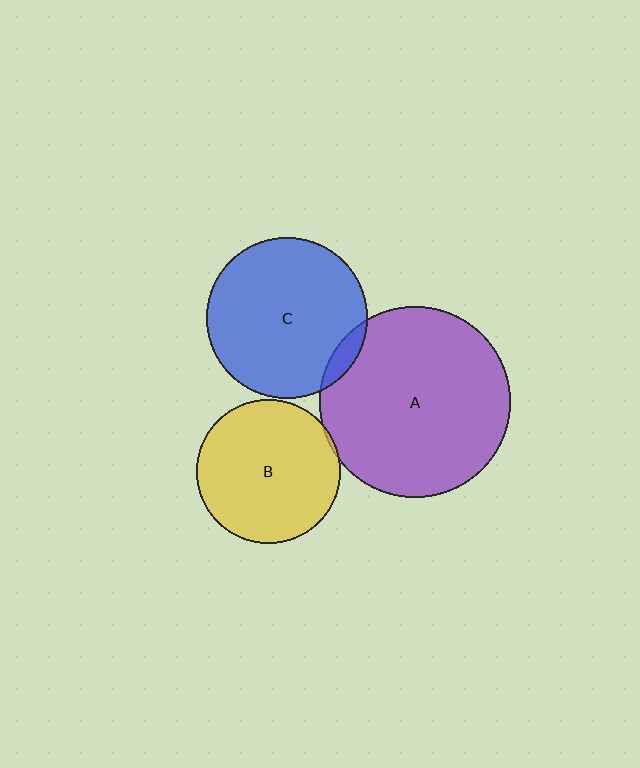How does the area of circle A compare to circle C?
Approximately 1.4 times.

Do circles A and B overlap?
Yes.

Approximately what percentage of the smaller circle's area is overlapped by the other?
Approximately 5%.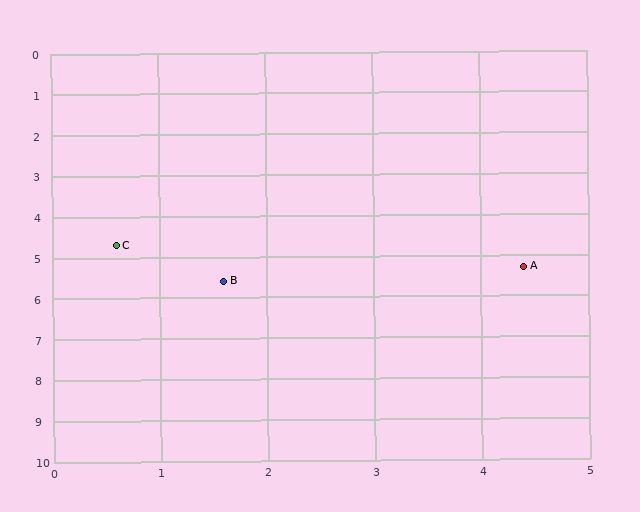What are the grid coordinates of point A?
Point A is at approximately (4.4, 5.3).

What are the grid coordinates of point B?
Point B is at approximately (1.6, 5.6).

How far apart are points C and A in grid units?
Points C and A are about 3.8 grid units apart.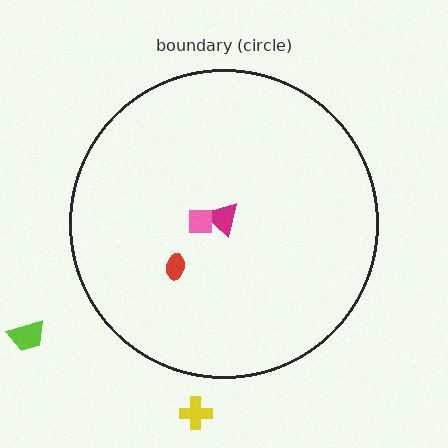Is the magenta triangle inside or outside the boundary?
Inside.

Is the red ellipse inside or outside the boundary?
Inside.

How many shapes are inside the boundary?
3 inside, 2 outside.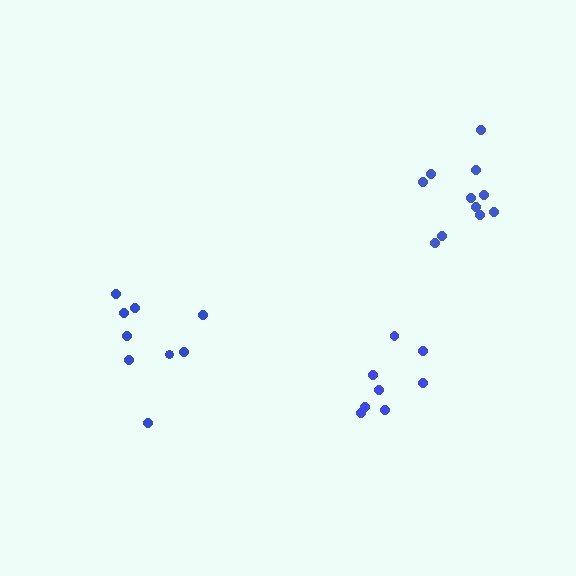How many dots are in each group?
Group 1: 11 dots, Group 2: 9 dots, Group 3: 8 dots (28 total).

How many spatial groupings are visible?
There are 3 spatial groupings.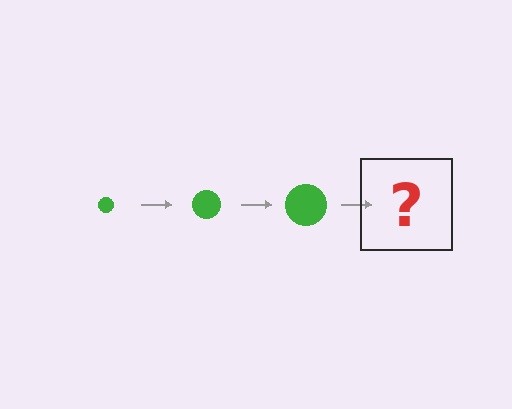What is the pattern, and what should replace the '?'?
The pattern is that the circle gets progressively larger each step. The '?' should be a green circle, larger than the previous one.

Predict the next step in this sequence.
The next step is a green circle, larger than the previous one.